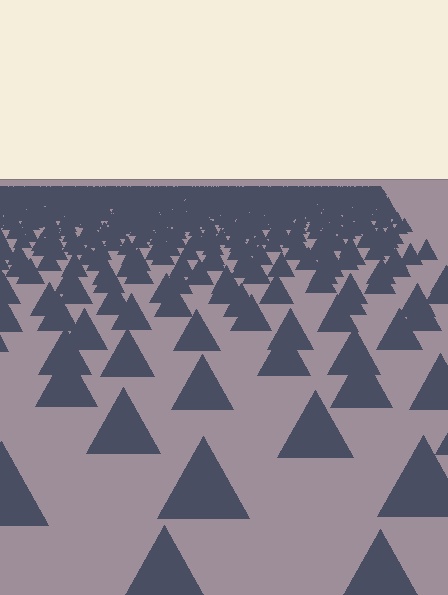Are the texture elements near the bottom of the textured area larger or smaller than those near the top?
Larger. Near the bottom, elements are closer to the viewer and appear at a bigger on-screen size.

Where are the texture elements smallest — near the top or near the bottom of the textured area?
Near the top.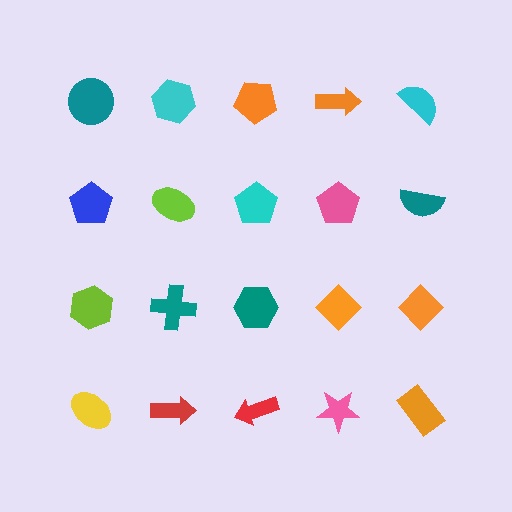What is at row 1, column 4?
An orange arrow.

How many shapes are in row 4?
5 shapes.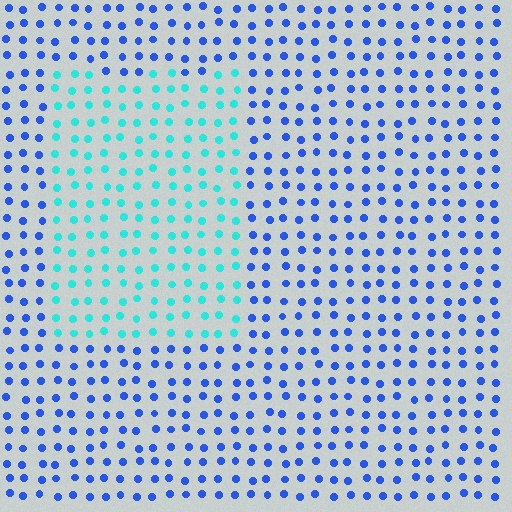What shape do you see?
I see a rectangle.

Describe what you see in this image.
The image is filled with small blue elements in a uniform arrangement. A rectangle-shaped region is visible where the elements are tinted to a slightly different hue, forming a subtle color boundary.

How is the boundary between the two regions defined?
The boundary is defined purely by a slight shift in hue (about 50 degrees). Spacing, size, and orientation are identical on both sides.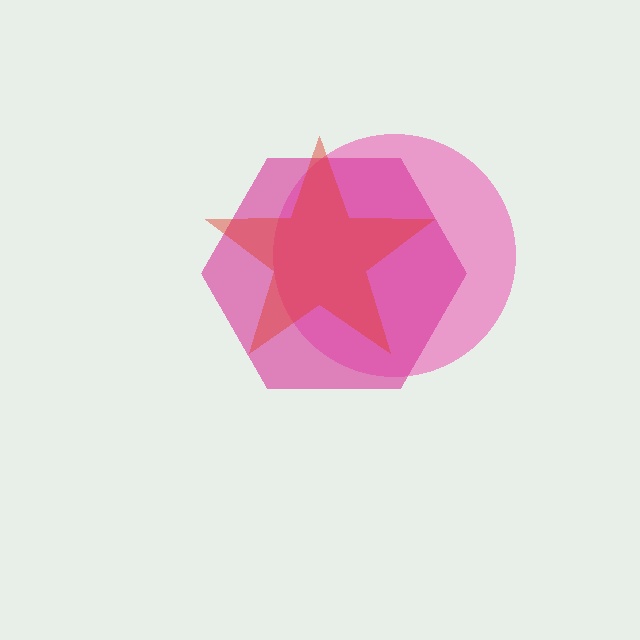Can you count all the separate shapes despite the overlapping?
Yes, there are 3 separate shapes.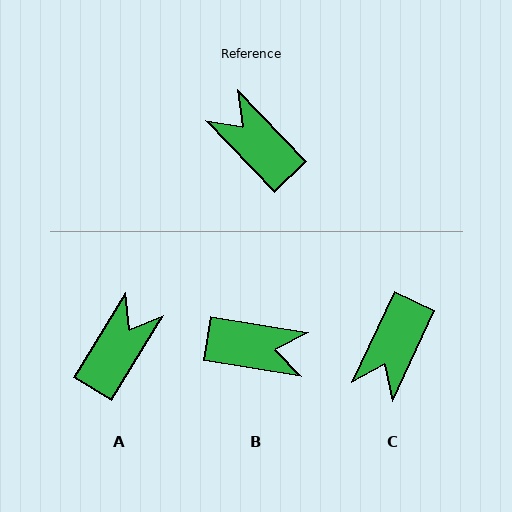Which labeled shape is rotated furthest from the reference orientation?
B, about 143 degrees away.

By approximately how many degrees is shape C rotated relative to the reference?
Approximately 111 degrees counter-clockwise.